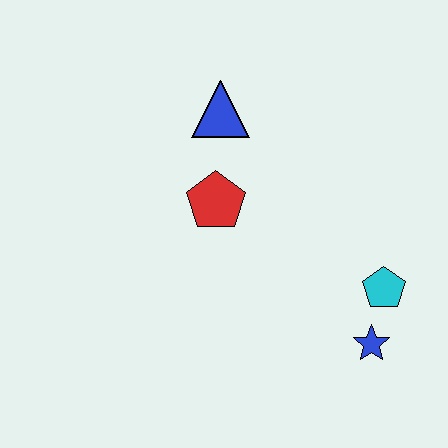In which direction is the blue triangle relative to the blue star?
The blue triangle is above the blue star.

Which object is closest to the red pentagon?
The blue triangle is closest to the red pentagon.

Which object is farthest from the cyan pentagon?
The blue triangle is farthest from the cyan pentagon.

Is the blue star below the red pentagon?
Yes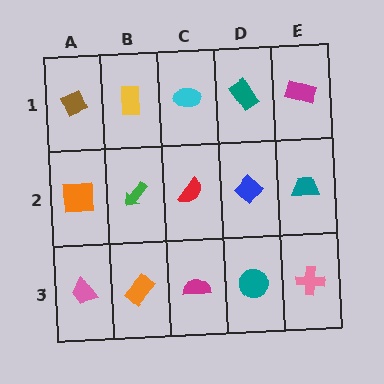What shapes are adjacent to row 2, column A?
A brown diamond (row 1, column A), a pink trapezoid (row 3, column A), a green arrow (row 2, column B).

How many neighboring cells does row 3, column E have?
2.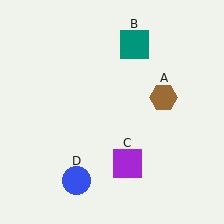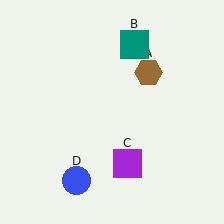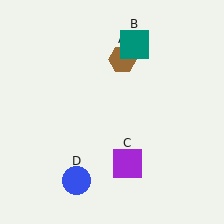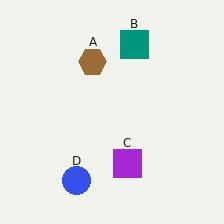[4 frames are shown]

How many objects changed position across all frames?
1 object changed position: brown hexagon (object A).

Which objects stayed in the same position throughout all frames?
Teal square (object B) and purple square (object C) and blue circle (object D) remained stationary.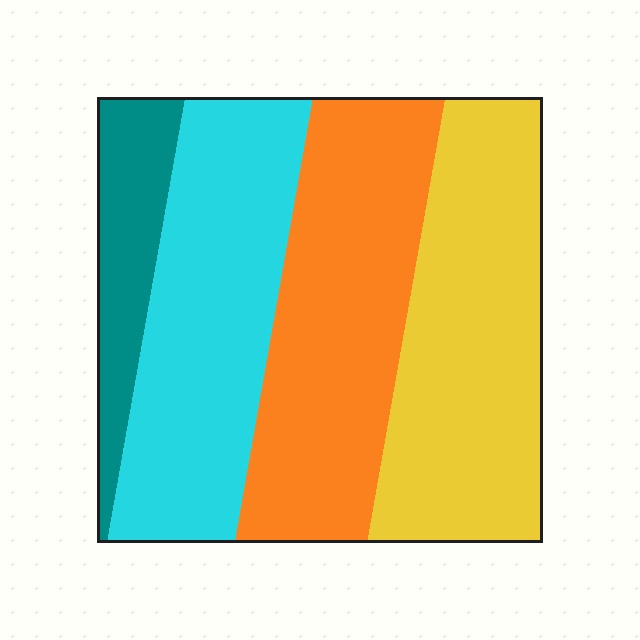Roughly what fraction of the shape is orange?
Orange takes up about one third (1/3) of the shape.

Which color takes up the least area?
Teal, at roughly 10%.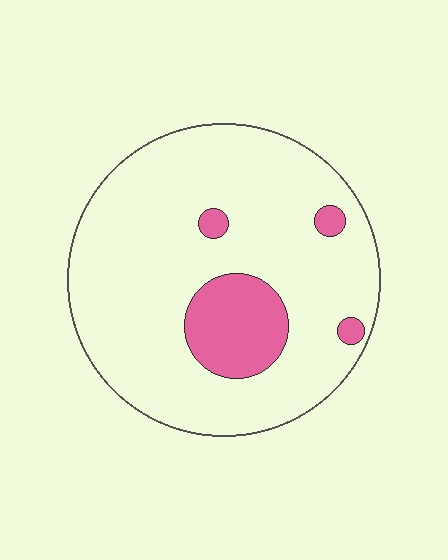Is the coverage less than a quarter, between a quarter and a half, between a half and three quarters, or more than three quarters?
Less than a quarter.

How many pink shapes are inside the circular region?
4.